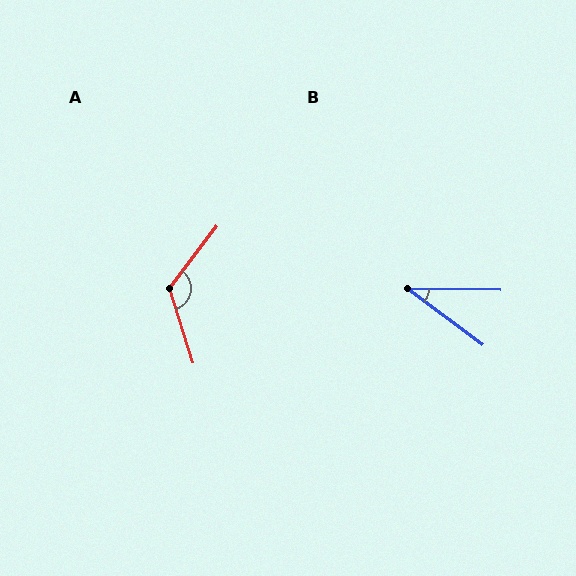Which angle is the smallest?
B, at approximately 36 degrees.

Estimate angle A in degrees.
Approximately 125 degrees.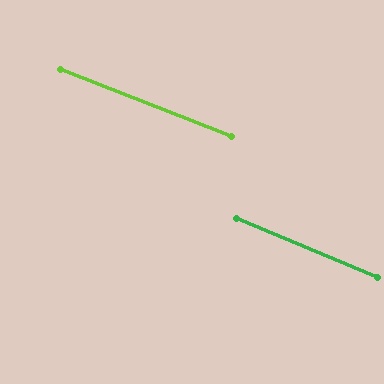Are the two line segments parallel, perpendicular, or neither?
Parallel — their directions differ by only 1.2°.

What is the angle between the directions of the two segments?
Approximately 1 degree.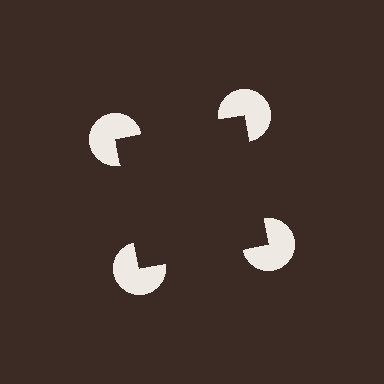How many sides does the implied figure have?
4 sides.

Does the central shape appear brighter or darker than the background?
It typically appears slightly darker than the background, even though no actual brightness change is drawn.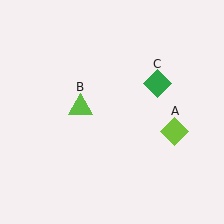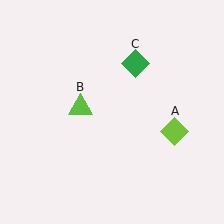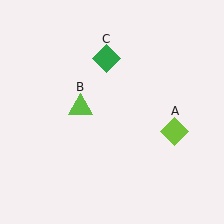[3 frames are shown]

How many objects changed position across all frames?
1 object changed position: green diamond (object C).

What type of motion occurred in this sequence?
The green diamond (object C) rotated counterclockwise around the center of the scene.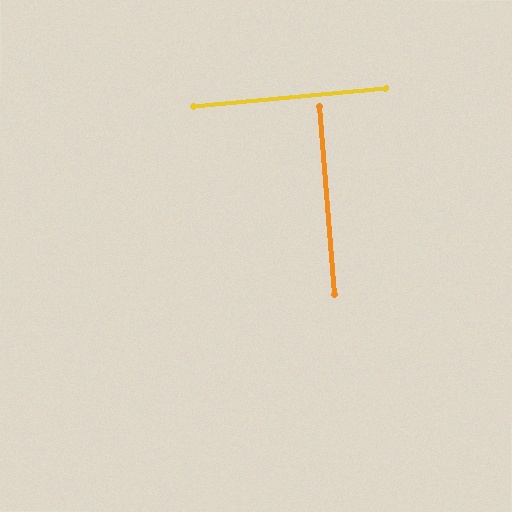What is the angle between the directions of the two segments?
Approximately 89 degrees.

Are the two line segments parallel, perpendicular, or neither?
Perpendicular — they meet at approximately 89°.